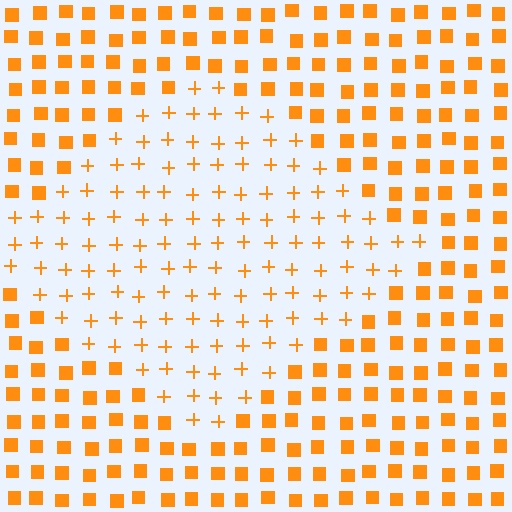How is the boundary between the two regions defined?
The boundary is defined by a change in element shape: plus signs inside vs. squares outside. All elements share the same color and spacing.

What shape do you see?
I see a diamond.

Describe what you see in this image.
The image is filled with small orange elements arranged in a uniform grid. A diamond-shaped region contains plus signs, while the surrounding area contains squares. The boundary is defined purely by the change in element shape.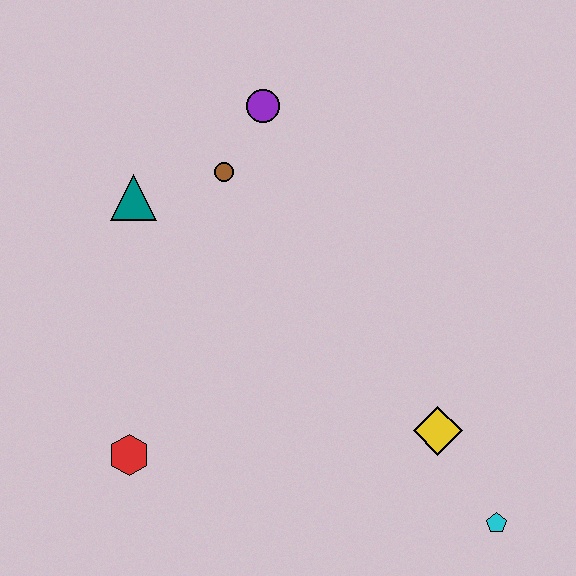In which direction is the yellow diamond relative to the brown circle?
The yellow diamond is below the brown circle.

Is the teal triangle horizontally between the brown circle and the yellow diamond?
No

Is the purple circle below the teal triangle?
No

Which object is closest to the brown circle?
The purple circle is closest to the brown circle.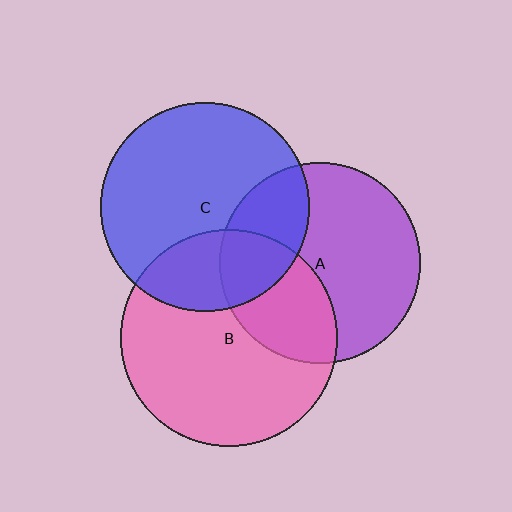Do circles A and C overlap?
Yes.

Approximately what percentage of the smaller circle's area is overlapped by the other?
Approximately 25%.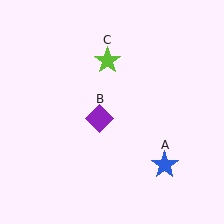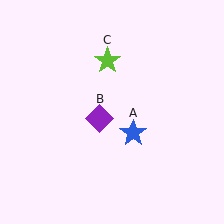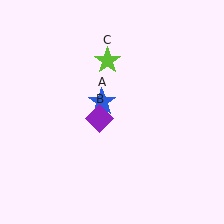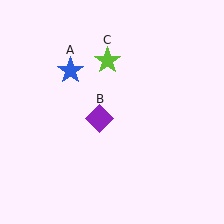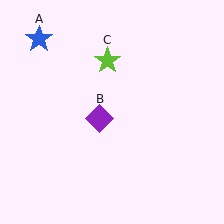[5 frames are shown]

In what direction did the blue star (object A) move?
The blue star (object A) moved up and to the left.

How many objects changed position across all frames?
1 object changed position: blue star (object A).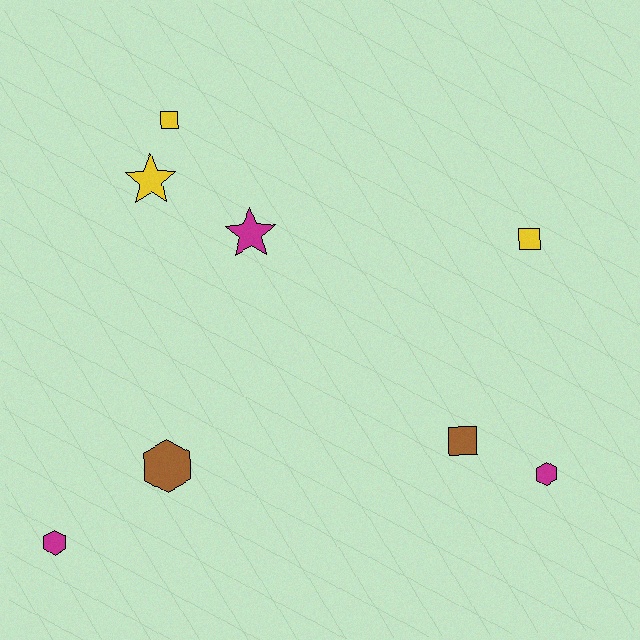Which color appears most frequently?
Magenta, with 3 objects.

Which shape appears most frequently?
Hexagon, with 3 objects.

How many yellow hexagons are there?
There are no yellow hexagons.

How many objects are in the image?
There are 8 objects.